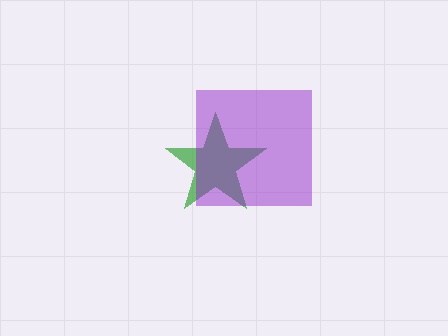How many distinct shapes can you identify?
There are 2 distinct shapes: a green star, a purple square.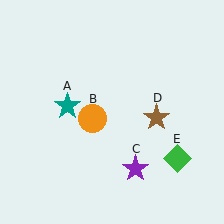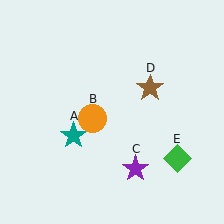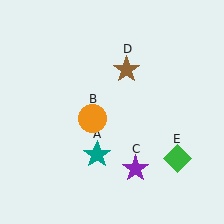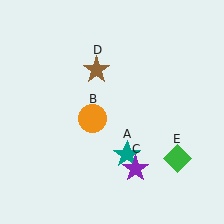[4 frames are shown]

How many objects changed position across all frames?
2 objects changed position: teal star (object A), brown star (object D).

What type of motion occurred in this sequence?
The teal star (object A), brown star (object D) rotated counterclockwise around the center of the scene.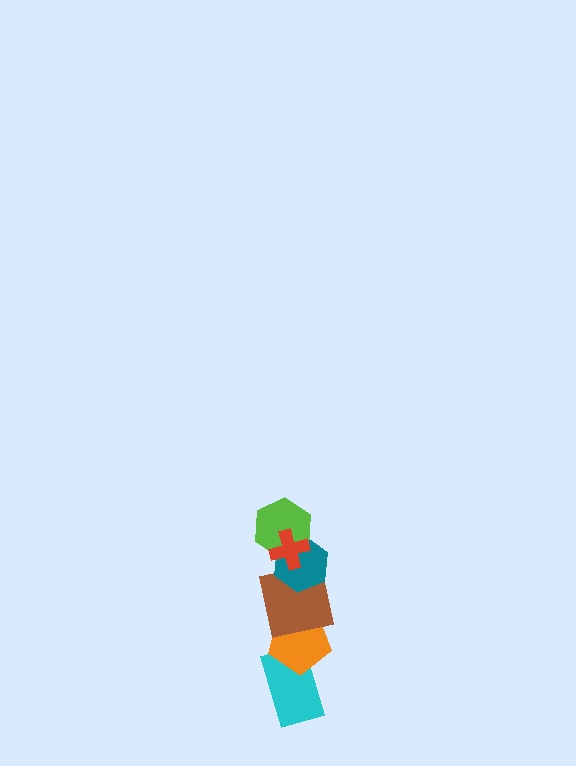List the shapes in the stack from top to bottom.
From top to bottom: the red cross, the lime hexagon, the teal hexagon, the brown square, the orange pentagon, the cyan rectangle.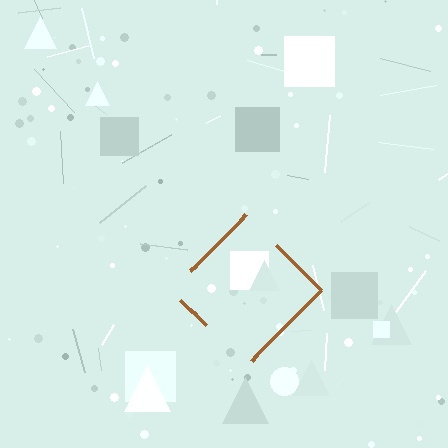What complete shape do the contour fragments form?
The contour fragments form a diamond.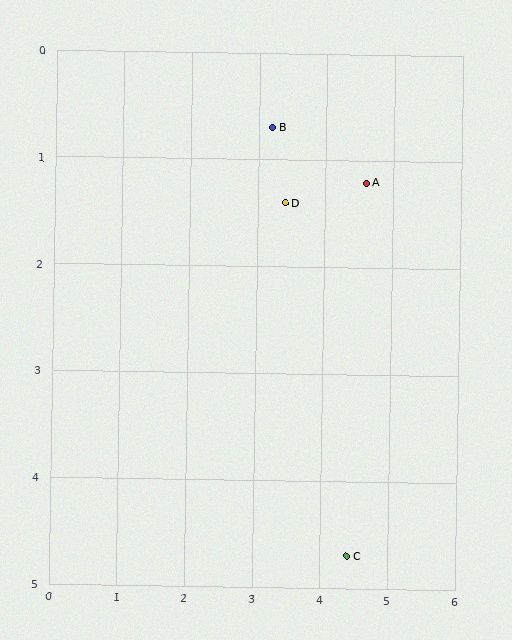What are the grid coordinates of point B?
Point B is at approximately (3.2, 0.7).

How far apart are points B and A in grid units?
Points B and A are about 1.5 grid units apart.